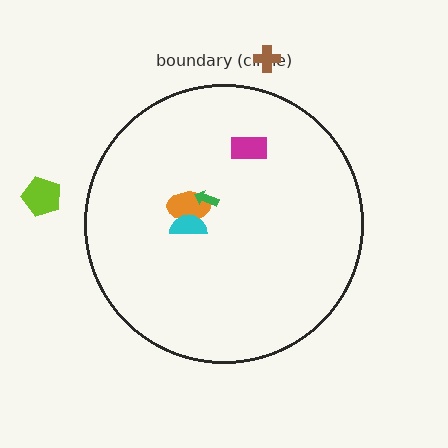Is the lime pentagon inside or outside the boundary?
Outside.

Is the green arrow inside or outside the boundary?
Inside.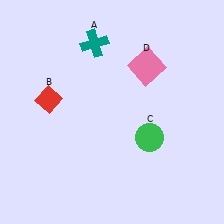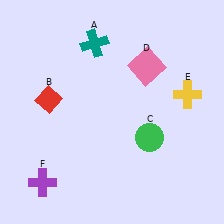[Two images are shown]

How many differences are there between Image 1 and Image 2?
There are 2 differences between the two images.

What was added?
A yellow cross (E), a purple cross (F) were added in Image 2.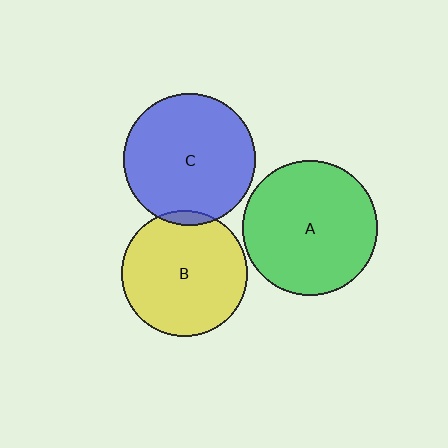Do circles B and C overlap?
Yes.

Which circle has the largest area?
Circle A (green).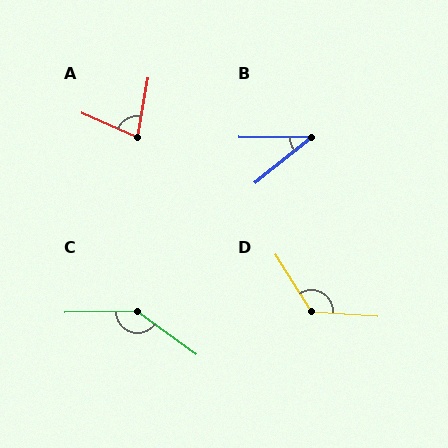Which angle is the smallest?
B, at approximately 39 degrees.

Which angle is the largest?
C, at approximately 143 degrees.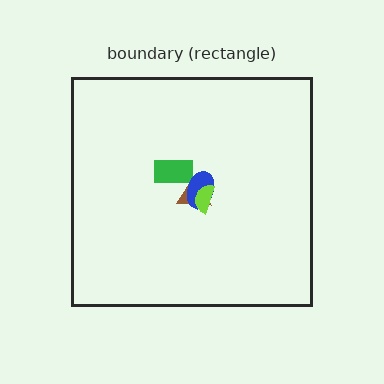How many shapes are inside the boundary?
4 inside, 0 outside.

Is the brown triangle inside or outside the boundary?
Inside.